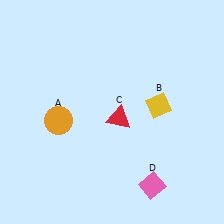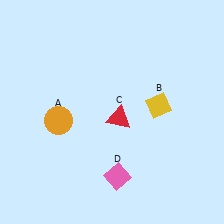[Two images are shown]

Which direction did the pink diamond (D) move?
The pink diamond (D) moved left.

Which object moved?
The pink diamond (D) moved left.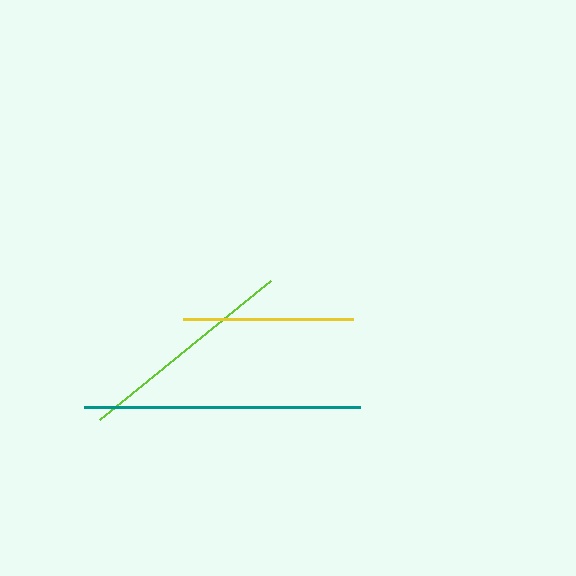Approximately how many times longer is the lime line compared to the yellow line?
The lime line is approximately 1.3 times the length of the yellow line.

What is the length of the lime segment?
The lime segment is approximately 221 pixels long.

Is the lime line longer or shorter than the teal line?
The teal line is longer than the lime line.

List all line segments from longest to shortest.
From longest to shortest: teal, lime, yellow.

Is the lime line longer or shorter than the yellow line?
The lime line is longer than the yellow line.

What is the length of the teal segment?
The teal segment is approximately 276 pixels long.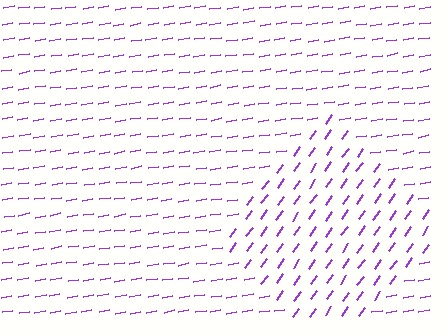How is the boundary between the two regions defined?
The boundary is defined purely by a change in line orientation (approximately 45 degrees difference). All lines are the same color and thickness.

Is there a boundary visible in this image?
Yes, there is a texture boundary formed by a change in line orientation.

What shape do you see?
I see a diamond.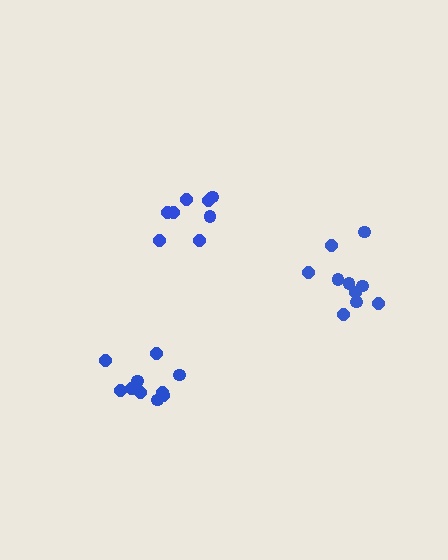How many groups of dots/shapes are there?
There are 3 groups.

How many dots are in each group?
Group 1: 10 dots, Group 2: 10 dots, Group 3: 8 dots (28 total).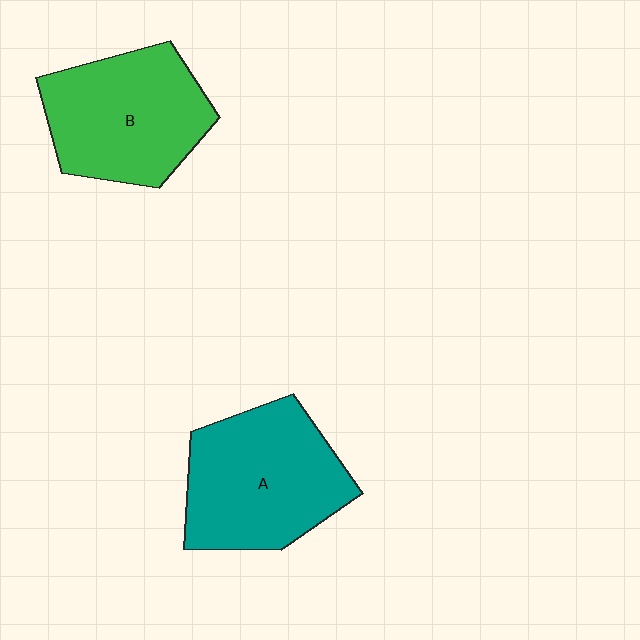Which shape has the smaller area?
Shape B (green).